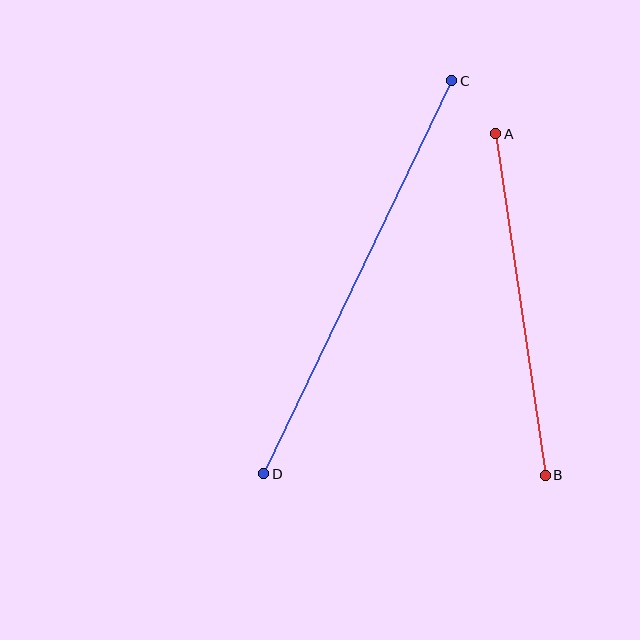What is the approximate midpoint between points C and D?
The midpoint is at approximately (358, 277) pixels.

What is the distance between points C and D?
The distance is approximately 436 pixels.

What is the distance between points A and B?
The distance is approximately 345 pixels.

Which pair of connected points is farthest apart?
Points C and D are farthest apart.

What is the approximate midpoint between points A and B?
The midpoint is at approximately (520, 305) pixels.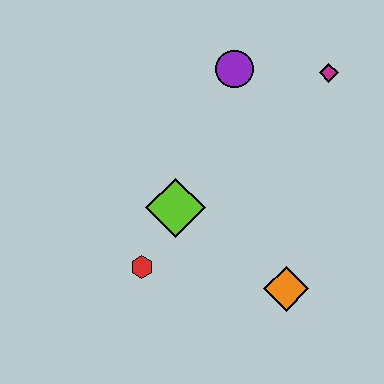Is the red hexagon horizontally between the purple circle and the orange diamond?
No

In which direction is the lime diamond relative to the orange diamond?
The lime diamond is to the left of the orange diamond.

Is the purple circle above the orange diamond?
Yes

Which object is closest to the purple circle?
The magenta diamond is closest to the purple circle.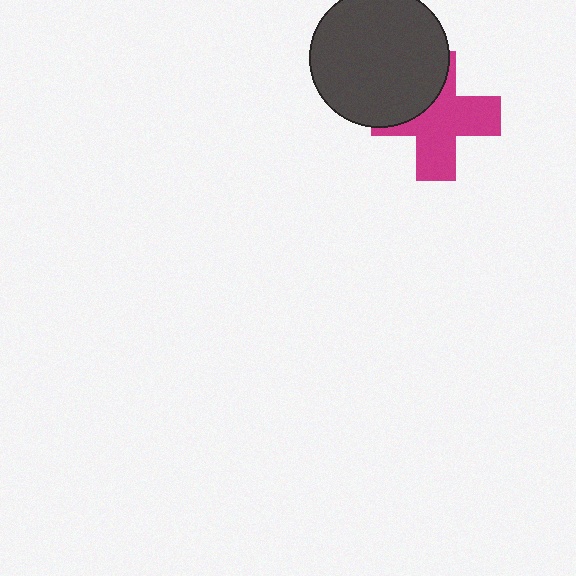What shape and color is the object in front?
The object in front is a dark gray circle.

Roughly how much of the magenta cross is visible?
Most of it is visible (roughly 66%).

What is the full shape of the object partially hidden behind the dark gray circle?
The partially hidden object is a magenta cross.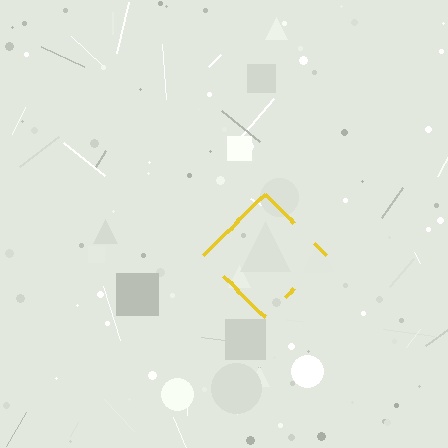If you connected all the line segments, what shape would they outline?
They would outline a diamond.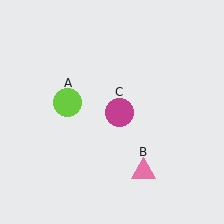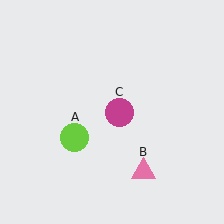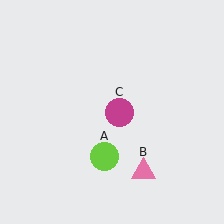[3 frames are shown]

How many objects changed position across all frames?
1 object changed position: lime circle (object A).